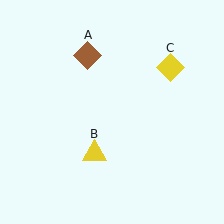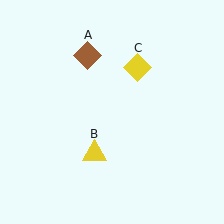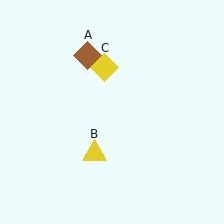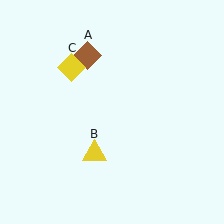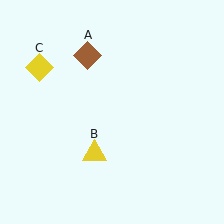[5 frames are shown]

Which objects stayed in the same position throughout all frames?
Brown diamond (object A) and yellow triangle (object B) remained stationary.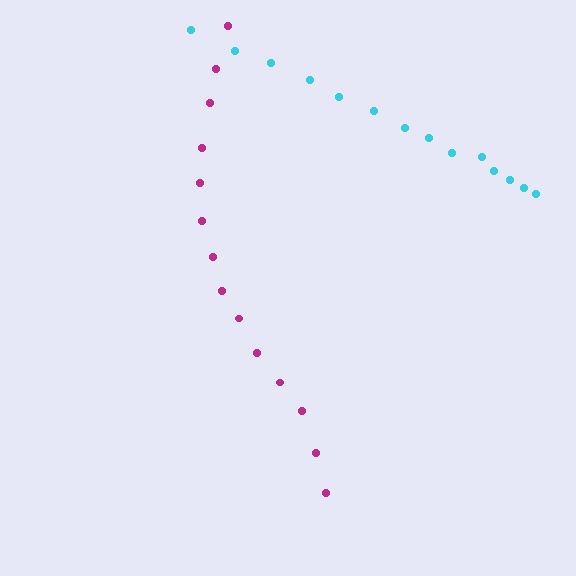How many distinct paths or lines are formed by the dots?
There are 2 distinct paths.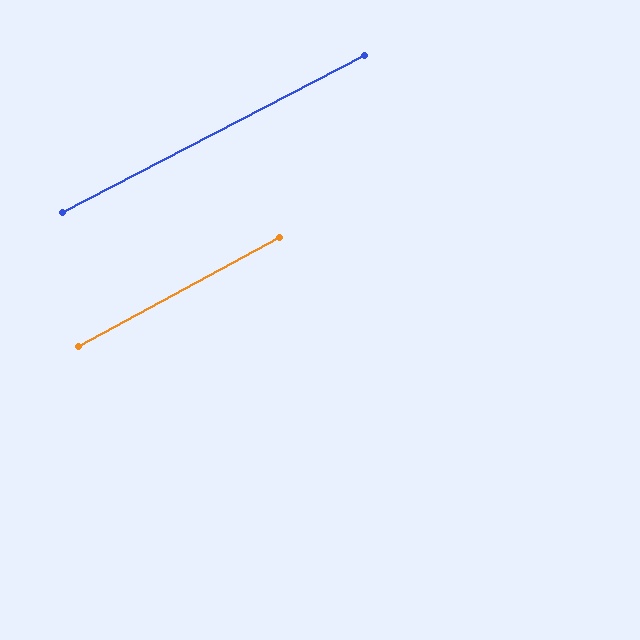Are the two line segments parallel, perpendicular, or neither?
Parallel — their directions differ by only 0.9°.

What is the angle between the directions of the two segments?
Approximately 1 degree.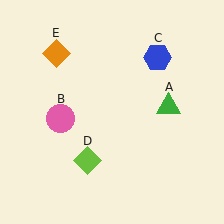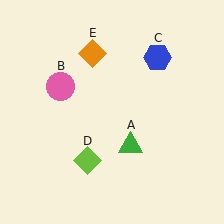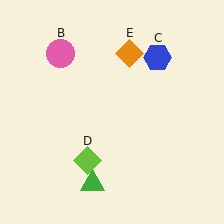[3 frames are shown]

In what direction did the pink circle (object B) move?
The pink circle (object B) moved up.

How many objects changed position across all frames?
3 objects changed position: green triangle (object A), pink circle (object B), orange diamond (object E).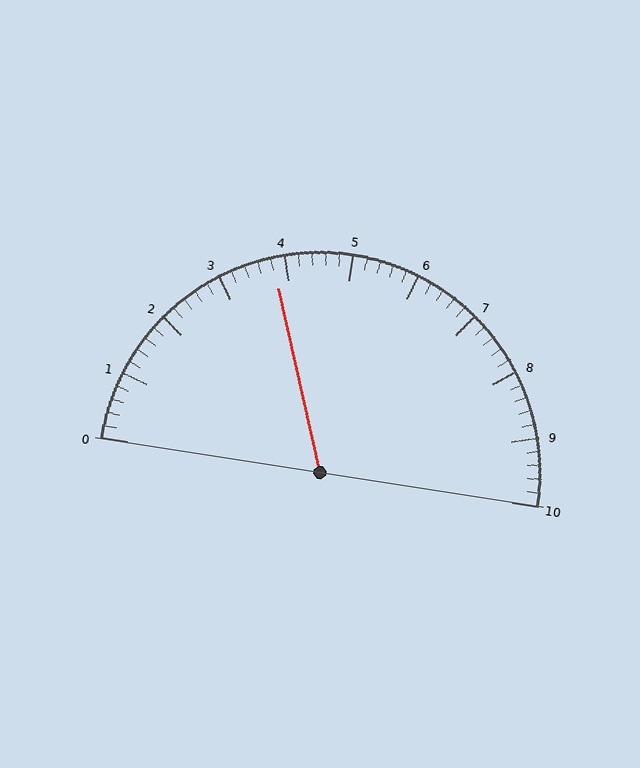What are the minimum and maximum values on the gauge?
The gauge ranges from 0 to 10.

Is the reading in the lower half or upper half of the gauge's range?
The reading is in the lower half of the range (0 to 10).